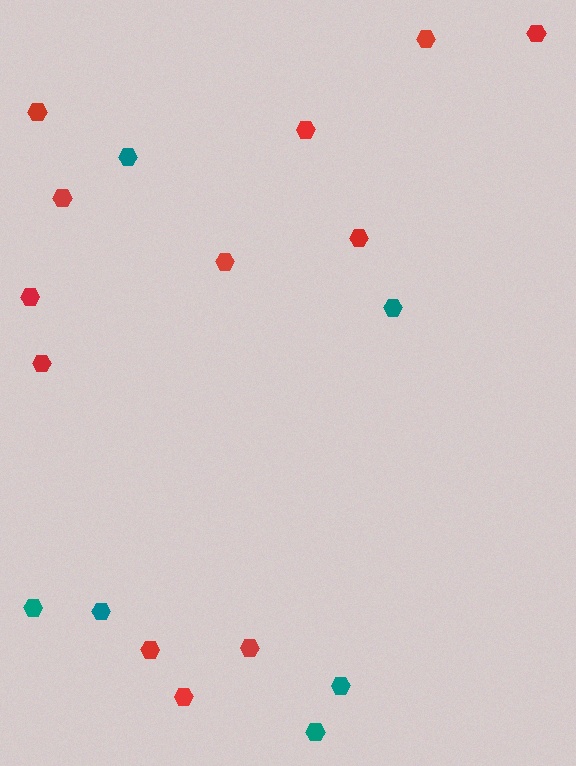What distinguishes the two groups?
There are 2 groups: one group of red hexagons (12) and one group of teal hexagons (6).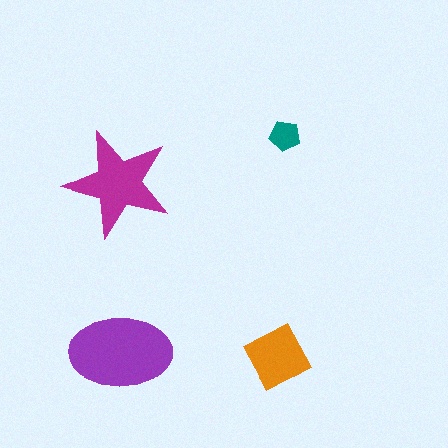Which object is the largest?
The purple ellipse.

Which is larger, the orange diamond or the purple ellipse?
The purple ellipse.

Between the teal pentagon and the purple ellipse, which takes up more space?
The purple ellipse.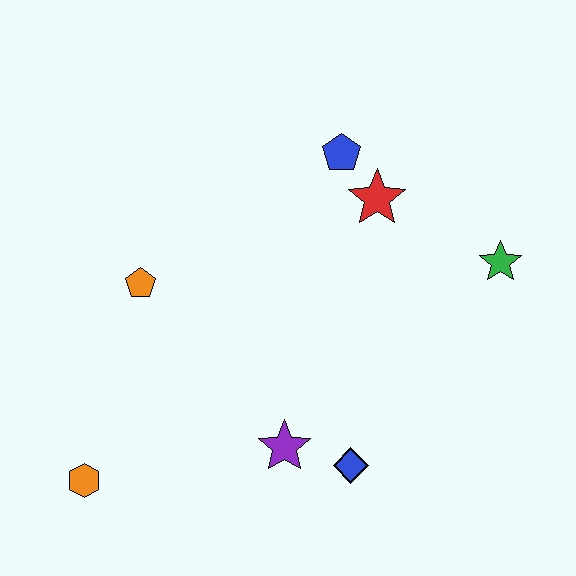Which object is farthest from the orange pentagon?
The green star is farthest from the orange pentagon.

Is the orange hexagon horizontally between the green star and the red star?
No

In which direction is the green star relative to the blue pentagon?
The green star is to the right of the blue pentagon.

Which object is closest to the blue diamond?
The purple star is closest to the blue diamond.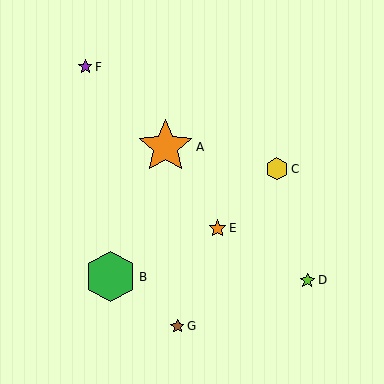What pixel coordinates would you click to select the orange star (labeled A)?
Click at (165, 147) to select the orange star A.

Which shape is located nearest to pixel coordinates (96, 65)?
The purple star (labeled F) at (85, 67) is nearest to that location.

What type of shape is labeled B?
Shape B is a green hexagon.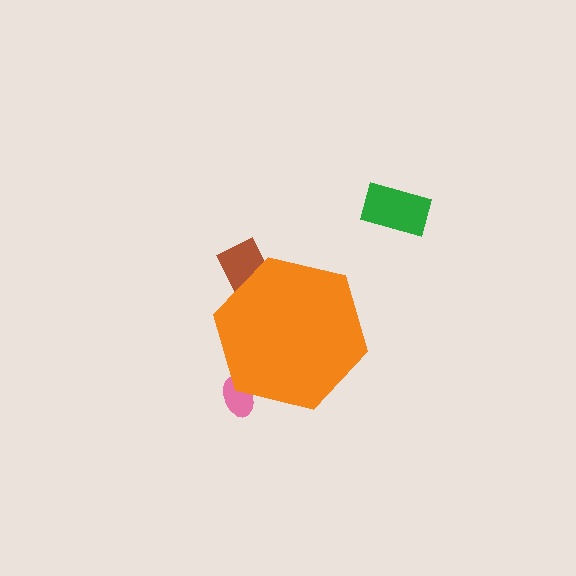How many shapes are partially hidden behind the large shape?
2 shapes are partially hidden.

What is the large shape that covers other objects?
An orange hexagon.